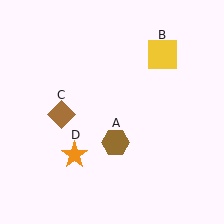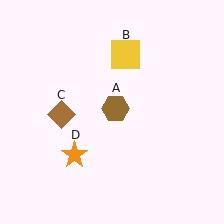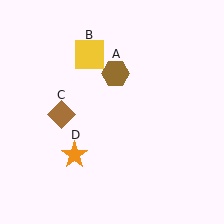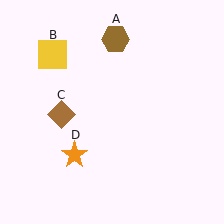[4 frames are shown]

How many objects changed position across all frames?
2 objects changed position: brown hexagon (object A), yellow square (object B).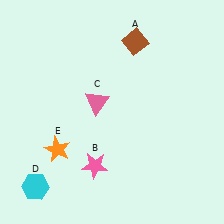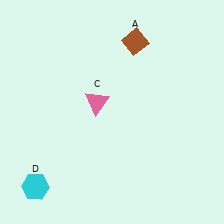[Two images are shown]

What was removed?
The orange star (E), the pink star (B) were removed in Image 2.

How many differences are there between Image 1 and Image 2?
There are 2 differences between the two images.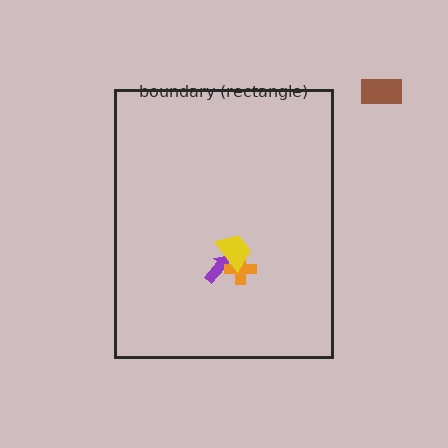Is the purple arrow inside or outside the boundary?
Inside.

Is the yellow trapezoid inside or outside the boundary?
Inside.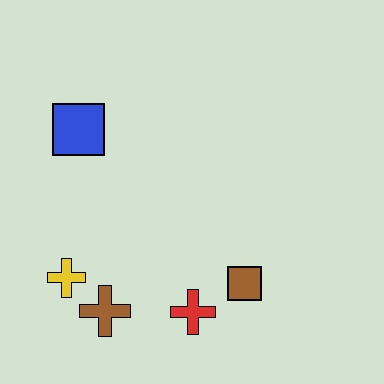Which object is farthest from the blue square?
The brown square is farthest from the blue square.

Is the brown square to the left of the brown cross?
No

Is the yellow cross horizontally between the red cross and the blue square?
No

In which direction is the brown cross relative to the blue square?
The brown cross is below the blue square.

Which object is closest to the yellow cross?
The brown cross is closest to the yellow cross.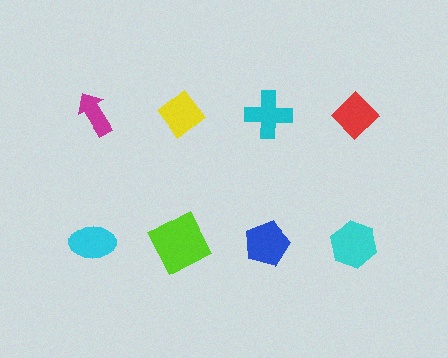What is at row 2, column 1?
A cyan ellipse.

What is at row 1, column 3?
A cyan cross.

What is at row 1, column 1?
A magenta arrow.